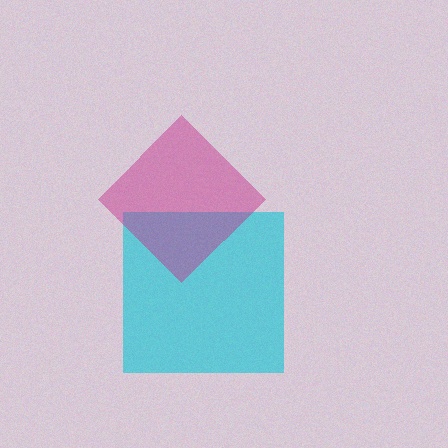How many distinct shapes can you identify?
There are 2 distinct shapes: a cyan square, a magenta diamond.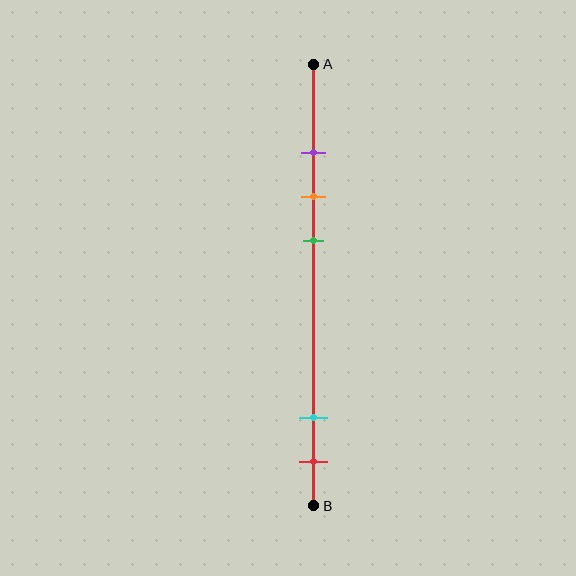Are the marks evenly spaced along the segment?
No, the marks are not evenly spaced.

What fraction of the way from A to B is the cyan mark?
The cyan mark is approximately 80% (0.8) of the way from A to B.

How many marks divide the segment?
There are 5 marks dividing the segment.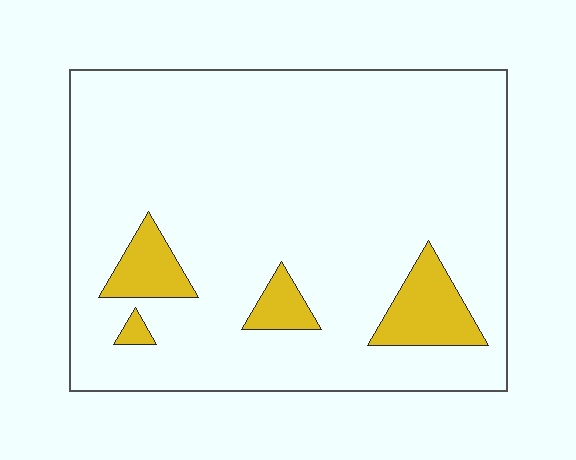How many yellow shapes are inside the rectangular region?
4.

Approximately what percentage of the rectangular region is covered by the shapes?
Approximately 10%.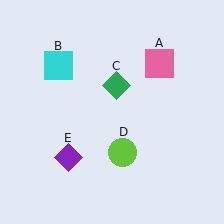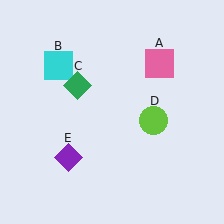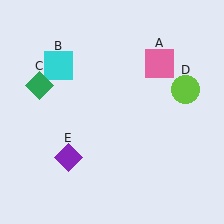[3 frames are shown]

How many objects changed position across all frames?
2 objects changed position: green diamond (object C), lime circle (object D).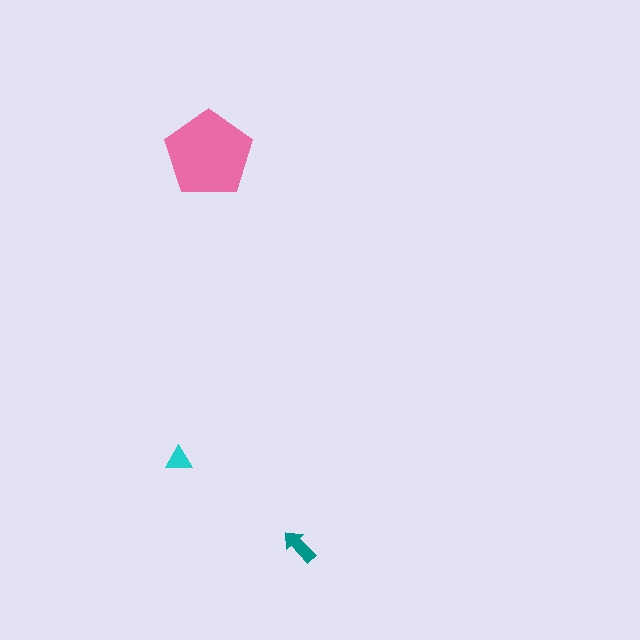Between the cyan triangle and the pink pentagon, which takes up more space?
The pink pentagon.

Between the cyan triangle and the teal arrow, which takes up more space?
The teal arrow.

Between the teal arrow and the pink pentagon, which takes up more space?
The pink pentagon.